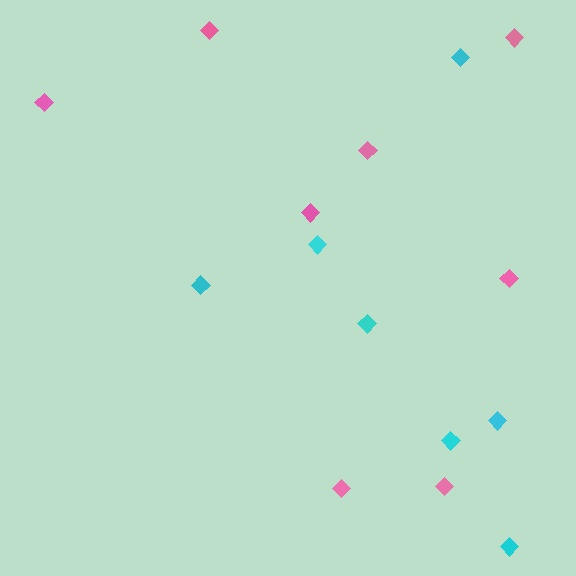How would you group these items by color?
There are 2 groups: one group of pink diamonds (8) and one group of cyan diamonds (7).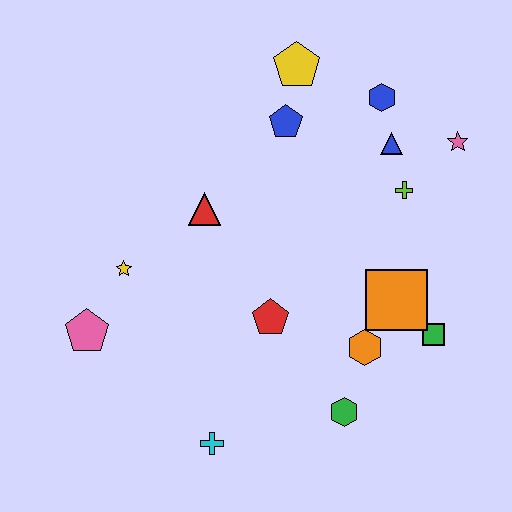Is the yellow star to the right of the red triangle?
No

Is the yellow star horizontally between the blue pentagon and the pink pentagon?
Yes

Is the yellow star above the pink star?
No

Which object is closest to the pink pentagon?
The yellow star is closest to the pink pentagon.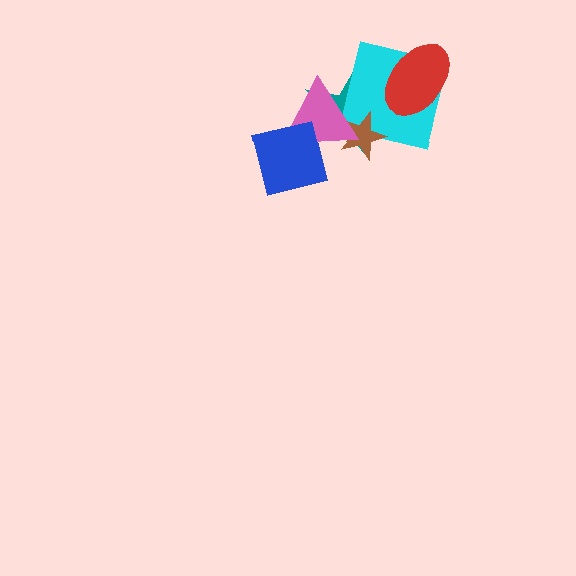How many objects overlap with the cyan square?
4 objects overlap with the cyan square.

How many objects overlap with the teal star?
5 objects overlap with the teal star.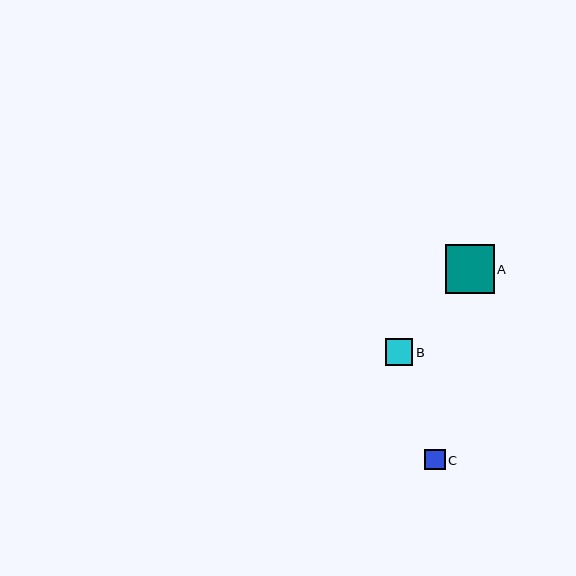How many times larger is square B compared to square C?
Square B is approximately 1.3 times the size of square C.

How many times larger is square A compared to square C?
Square A is approximately 2.4 times the size of square C.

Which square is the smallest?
Square C is the smallest with a size of approximately 21 pixels.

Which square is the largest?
Square A is the largest with a size of approximately 49 pixels.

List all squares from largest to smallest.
From largest to smallest: A, B, C.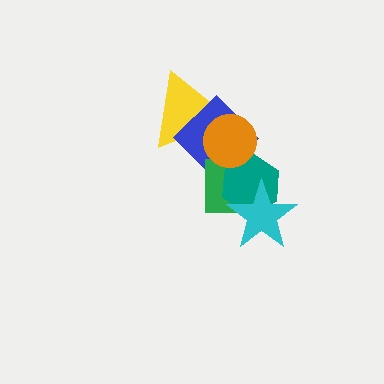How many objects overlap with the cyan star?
2 objects overlap with the cyan star.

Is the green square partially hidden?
Yes, it is partially covered by another shape.